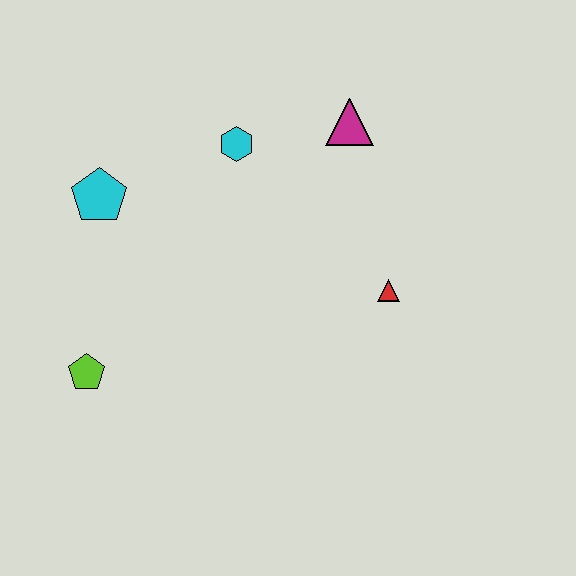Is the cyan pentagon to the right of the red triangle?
No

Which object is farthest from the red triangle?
The lime pentagon is farthest from the red triangle.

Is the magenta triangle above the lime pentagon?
Yes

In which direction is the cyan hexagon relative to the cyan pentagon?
The cyan hexagon is to the right of the cyan pentagon.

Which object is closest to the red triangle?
The magenta triangle is closest to the red triangle.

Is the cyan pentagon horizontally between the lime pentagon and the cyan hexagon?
Yes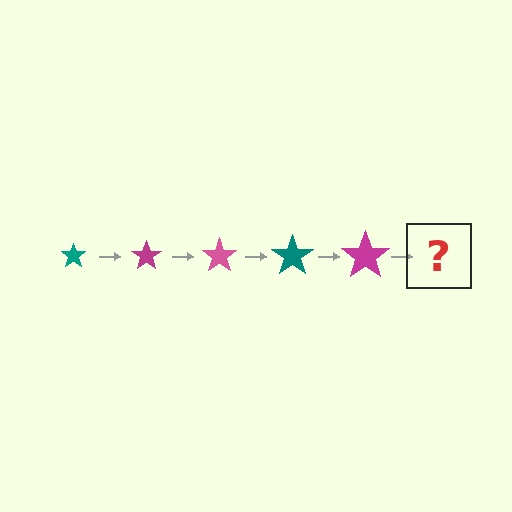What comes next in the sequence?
The next element should be a pink star, larger than the previous one.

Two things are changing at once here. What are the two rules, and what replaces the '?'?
The two rules are that the star grows larger each step and the color cycles through teal, magenta, and pink. The '?' should be a pink star, larger than the previous one.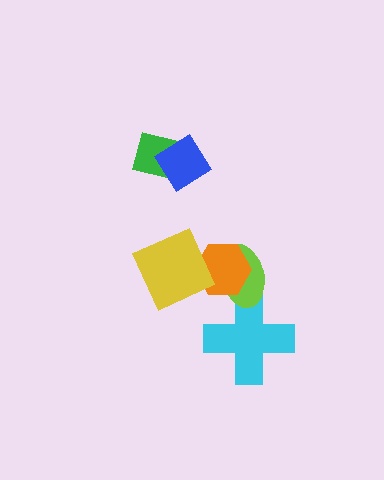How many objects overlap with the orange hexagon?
2 objects overlap with the orange hexagon.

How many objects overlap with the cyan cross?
1 object overlaps with the cyan cross.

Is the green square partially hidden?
Yes, it is partially covered by another shape.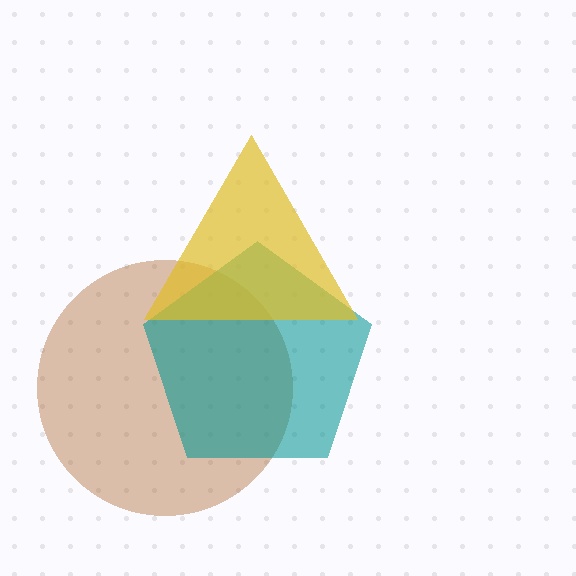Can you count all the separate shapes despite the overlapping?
Yes, there are 3 separate shapes.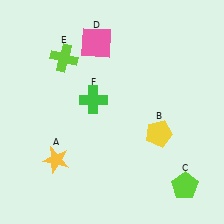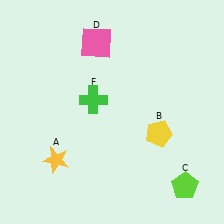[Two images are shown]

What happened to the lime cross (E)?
The lime cross (E) was removed in Image 2. It was in the top-left area of Image 1.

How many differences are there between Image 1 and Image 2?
There is 1 difference between the two images.